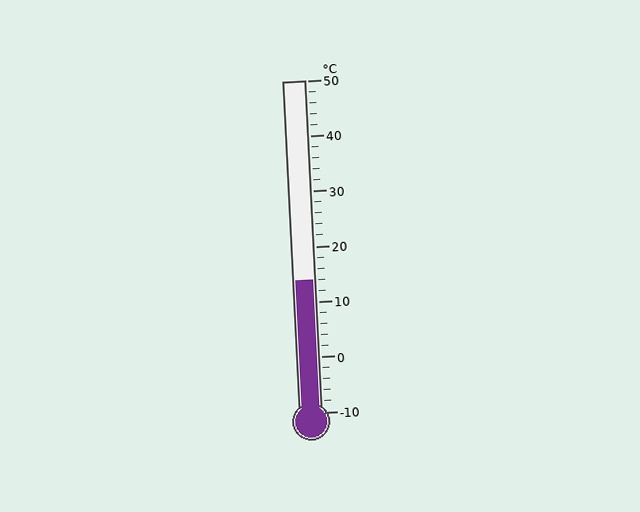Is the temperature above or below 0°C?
The temperature is above 0°C.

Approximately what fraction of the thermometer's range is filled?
The thermometer is filled to approximately 40% of its range.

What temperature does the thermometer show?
The thermometer shows approximately 14°C.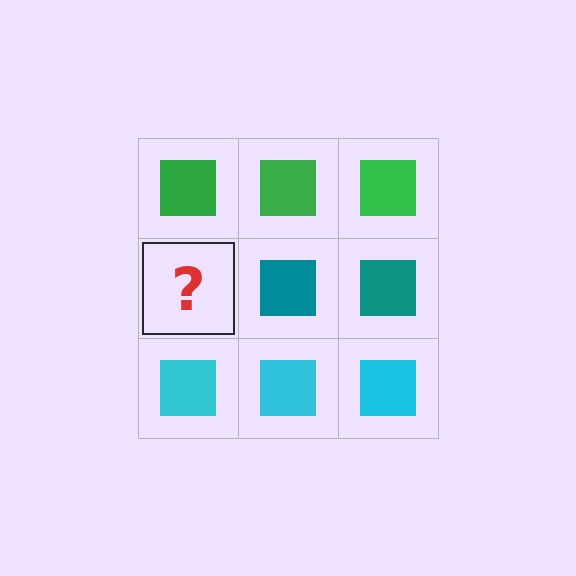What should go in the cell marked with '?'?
The missing cell should contain a teal square.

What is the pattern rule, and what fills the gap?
The rule is that each row has a consistent color. The gap should be filled with a teal square.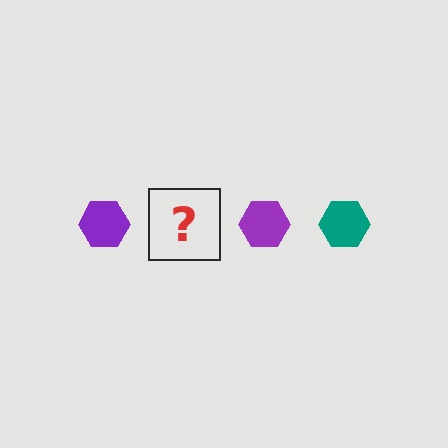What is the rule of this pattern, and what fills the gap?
The rule is that the pattern cycles through purple, teal hexagons. The gap should be filled with a teal hexagon.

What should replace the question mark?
The question mark should be replaced with a teal hexagon.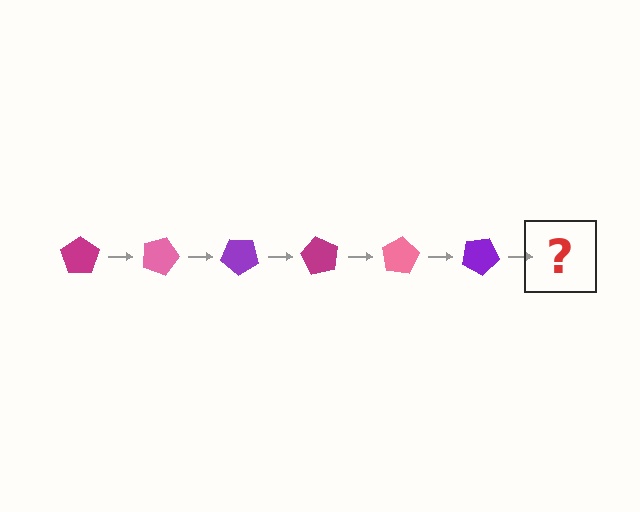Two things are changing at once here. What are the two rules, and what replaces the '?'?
The two rules are that it rotates 20 degrees each step and the color cycles through magenta, pink, and purple. The '?' should be a magenta pentagon, rotated 120 degrees from the start.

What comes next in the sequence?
The next element should be a magenta pentagon, rotated 120 degrees from the start.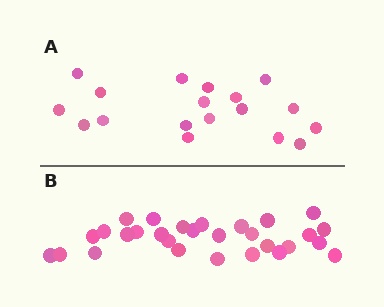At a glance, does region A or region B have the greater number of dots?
Region B (the bottom region) has more dots.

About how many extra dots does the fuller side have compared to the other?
Region B has roughly 12 or so more dots than region A.